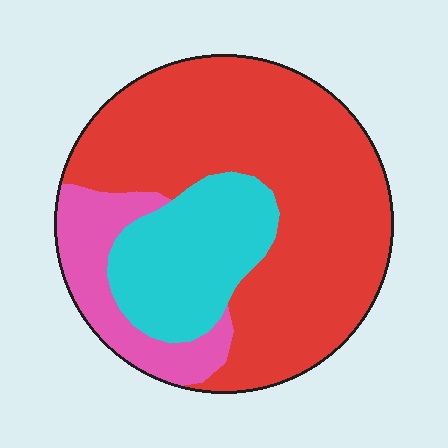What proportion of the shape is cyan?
Cyan covers 22% of the shape.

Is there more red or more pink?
Red.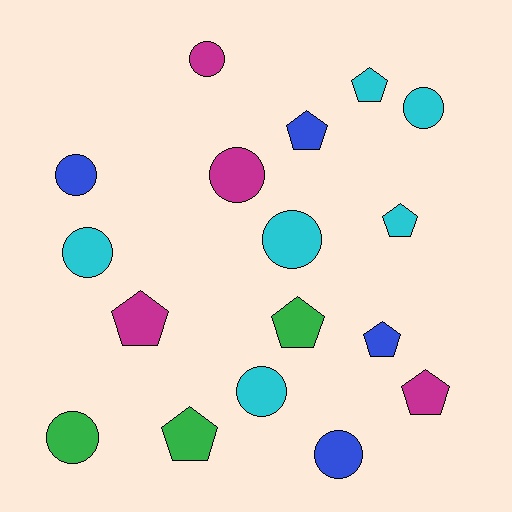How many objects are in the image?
There are 17 objects.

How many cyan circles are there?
There are 4 cyan circles.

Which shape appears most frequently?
Circle, with 9 objects.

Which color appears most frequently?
Cyan, with 6 objects.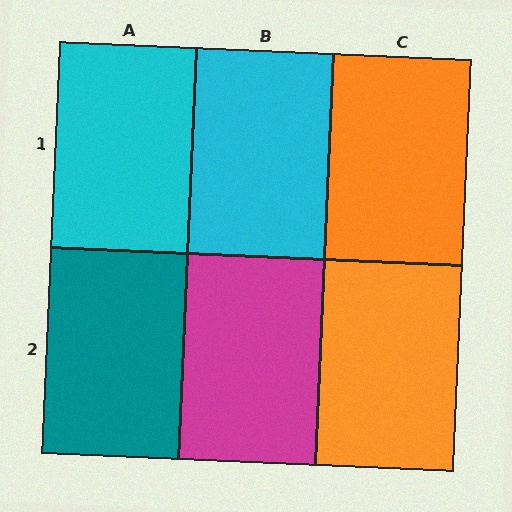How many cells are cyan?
2 cells are cyan.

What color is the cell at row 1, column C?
Orange.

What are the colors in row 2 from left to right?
Teal, magenta, orange.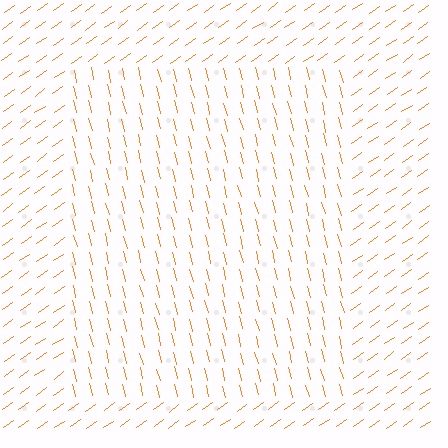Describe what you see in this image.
The image is filled with small orange line segments. A rectangle region in the image has lines oriented differently from the surrounding lines, creating a visible texture boundary.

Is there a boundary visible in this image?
Yes, there is a texture boundary formed by a change in line orientation.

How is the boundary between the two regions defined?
The boundary is defined purely by a change in line orientation (approximately 69 degrees difference). All lines are the same color and thickness.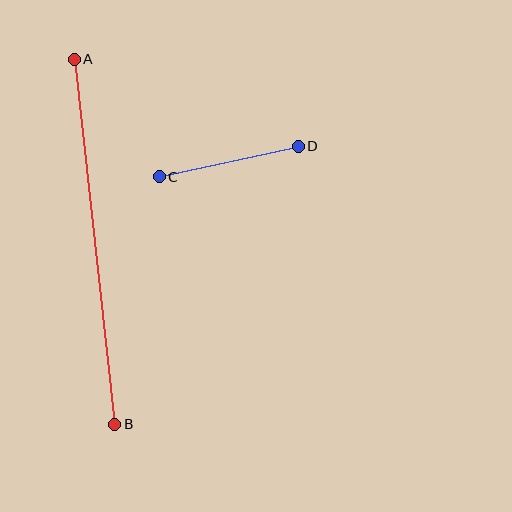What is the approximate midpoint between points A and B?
The midpoint is at approximately (95, 242) pixels.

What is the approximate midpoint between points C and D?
The midpoint is at approximately (229, 162) pixels.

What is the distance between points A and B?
The distance is approximately 367 pixels.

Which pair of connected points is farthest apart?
Points A and B are farthest apart.